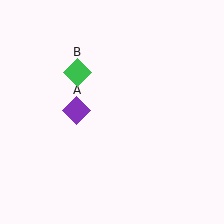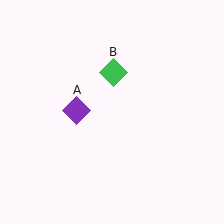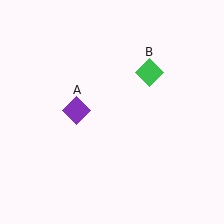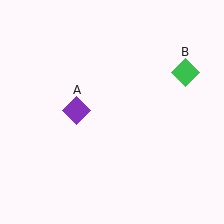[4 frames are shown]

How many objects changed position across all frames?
1 object changed position: green diamond (object B).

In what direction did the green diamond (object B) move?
The green diamond (object B) moved right.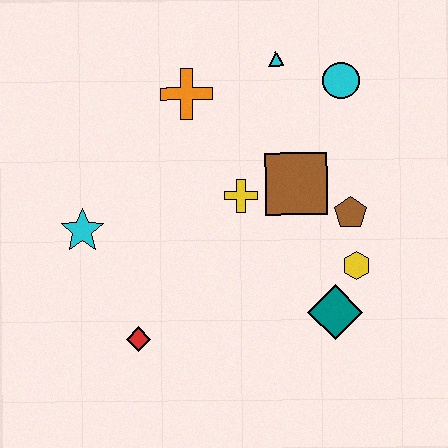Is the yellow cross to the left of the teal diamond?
Yes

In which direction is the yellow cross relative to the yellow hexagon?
The yellow cross is to the left of the yellow hexagon.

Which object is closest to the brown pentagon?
The yellow hexagon is closest to the brown pentagon.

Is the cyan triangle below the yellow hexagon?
No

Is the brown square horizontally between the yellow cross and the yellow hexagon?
Yes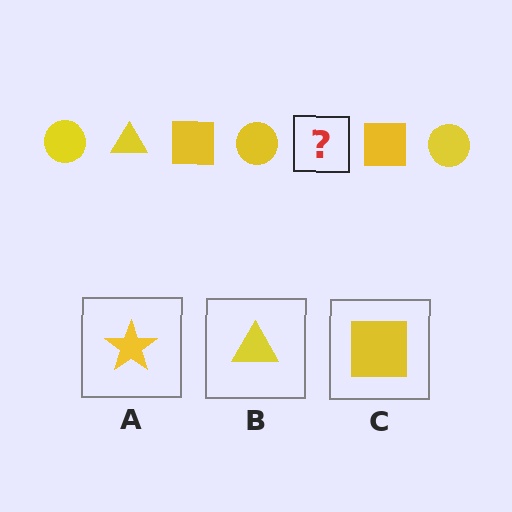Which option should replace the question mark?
Option B.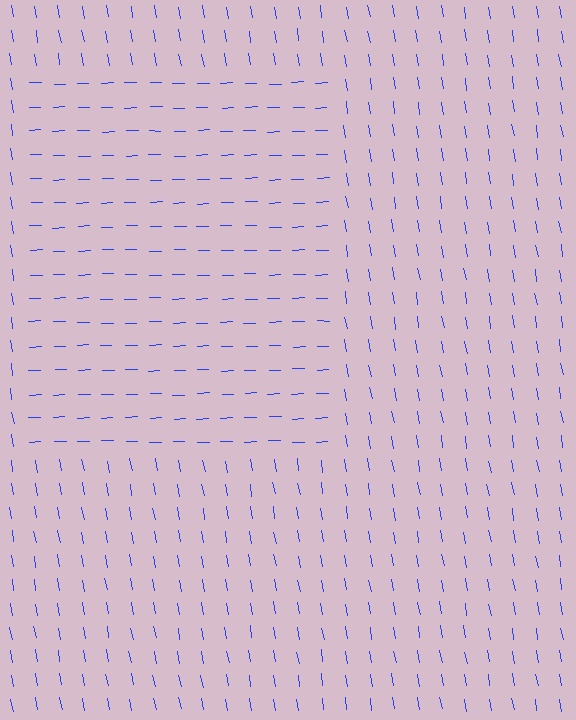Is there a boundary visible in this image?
Yes, there is a texture boundary formed by a change in line orientation.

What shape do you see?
I see a rectangle.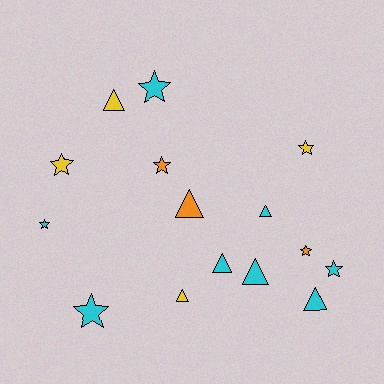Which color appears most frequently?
Cyan, with 8 objects.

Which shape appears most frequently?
Star, with 8 objects.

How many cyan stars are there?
There are 4 cyan stars.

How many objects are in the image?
There are 15 objects.